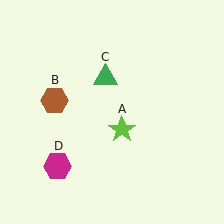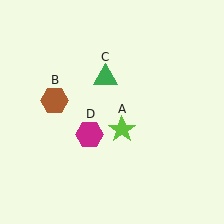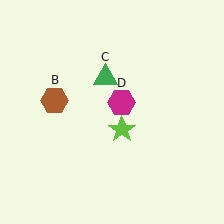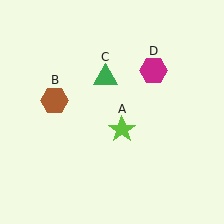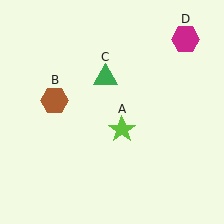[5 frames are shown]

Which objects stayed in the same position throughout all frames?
Lime star (object A) and brown hexagon (object B) and green triangle (object C) remained stationary.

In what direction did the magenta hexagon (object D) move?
The magenta hexagon (object D) moved up and to the right.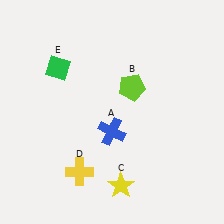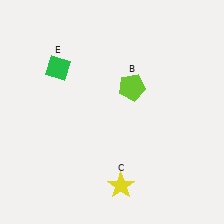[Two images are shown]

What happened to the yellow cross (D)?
The yellow cross (D) was removed in Image 2. It was in the bottom-left area of Image 1.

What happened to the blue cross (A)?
The blue cross (A) was removed in Image 2. It was in the bottom-left area of Image 1.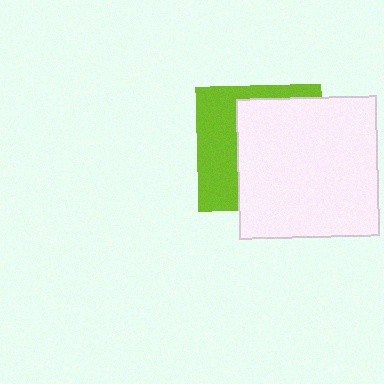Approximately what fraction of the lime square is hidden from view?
Roughly 62% of the lime square is hidden behind the white square.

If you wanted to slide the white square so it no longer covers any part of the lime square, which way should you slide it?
Slide it right — that is the most direct way to separate the two shapes.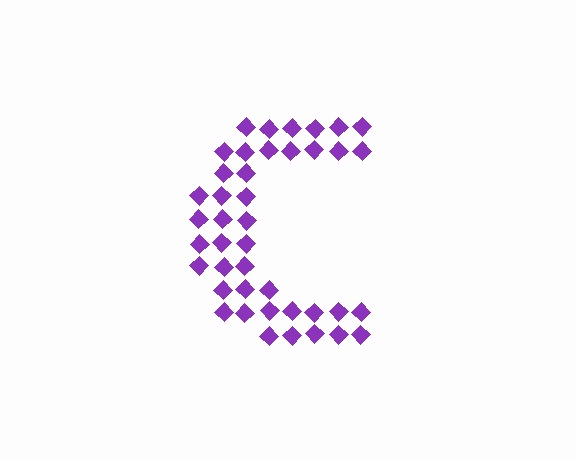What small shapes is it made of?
It is made of small diamonds.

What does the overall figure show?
The overall figure shows the letter C.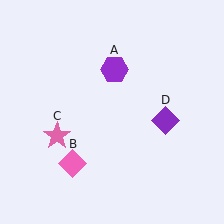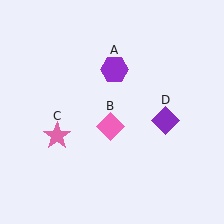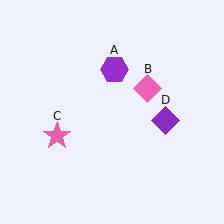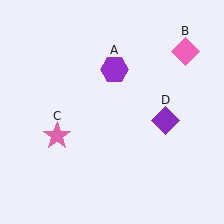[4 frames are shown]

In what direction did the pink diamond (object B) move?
The pink diamond (object B) moved up and to the right.